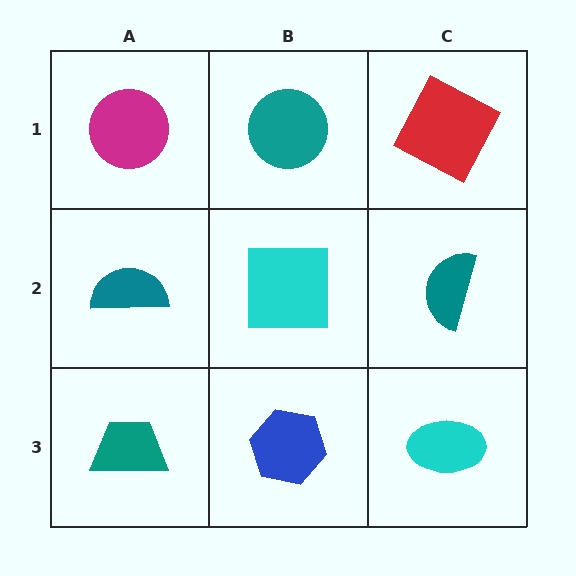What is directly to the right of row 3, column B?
A cyan ellipse.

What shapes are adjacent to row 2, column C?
A red square (row 1, column C), a cyan ellipse (row 3, column C), a cyan square (row 2, column B).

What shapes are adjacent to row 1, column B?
A cyan square (row 2, column B), a magenta circle (row 1, column A), a red square (row 1, column C).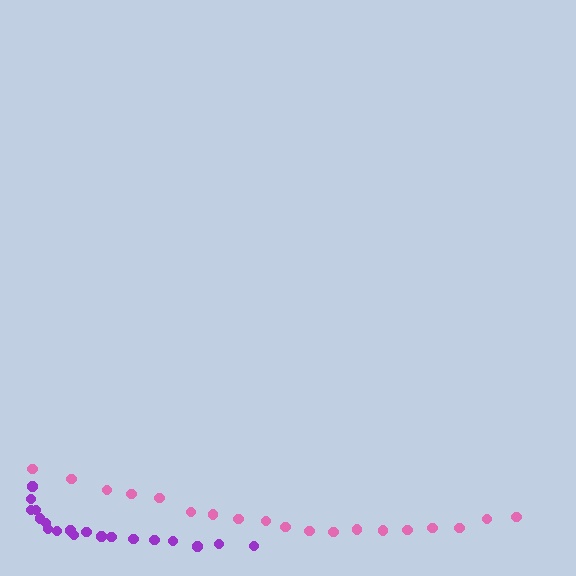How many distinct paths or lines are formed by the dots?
There are 2 distinct paths.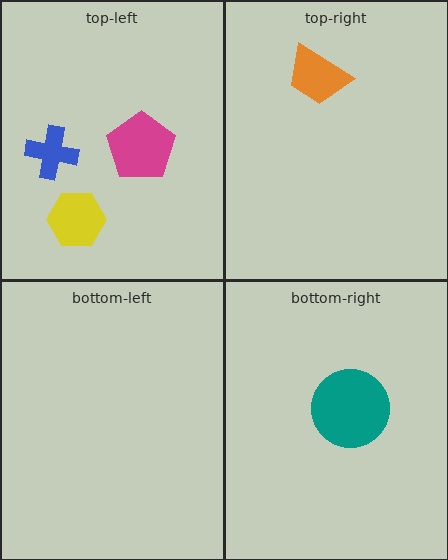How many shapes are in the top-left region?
3.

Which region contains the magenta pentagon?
The top-left region.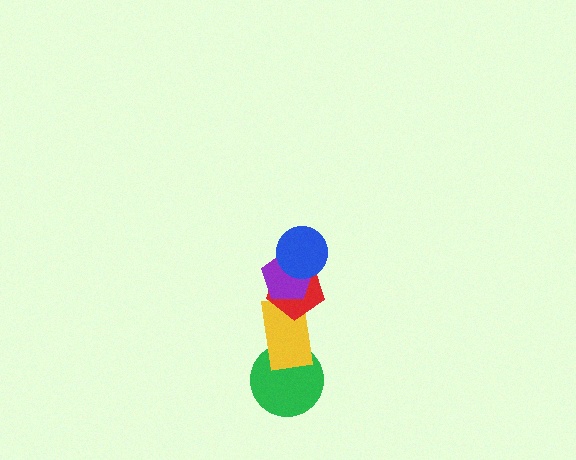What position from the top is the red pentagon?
The red pentagon is 3rd from the top.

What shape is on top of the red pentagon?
The purple pentagon is on top of the red pentagon.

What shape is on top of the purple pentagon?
The blue circle is on top of the purple pentagon.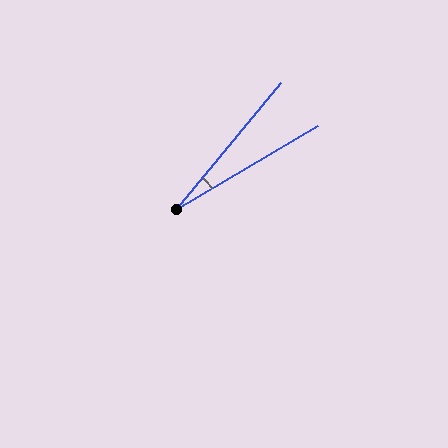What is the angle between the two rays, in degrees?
Approximately 20 degrees.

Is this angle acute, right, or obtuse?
It is acute.